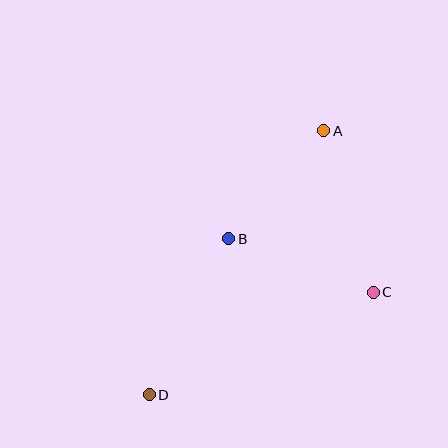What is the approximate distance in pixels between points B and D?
The distance between B and D is approximately 175 pixels.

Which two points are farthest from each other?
Points A and D are farthest from each other.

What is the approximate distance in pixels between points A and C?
The distance between A and C is approximately 169 pixels.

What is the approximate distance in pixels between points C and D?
The distance between C and D is approximately 246 pixels.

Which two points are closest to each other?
Points A and B are closest to each other.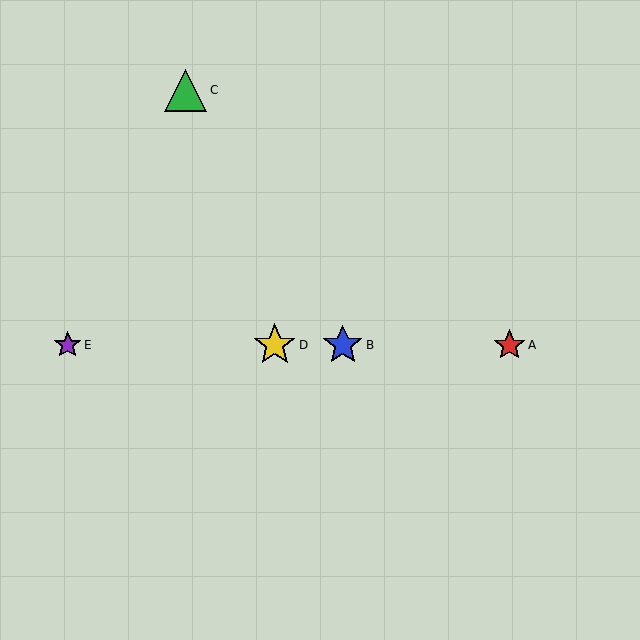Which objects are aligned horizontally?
Objects A, B, D, E are aligned horizontally.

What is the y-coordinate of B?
Object B is at y≈345.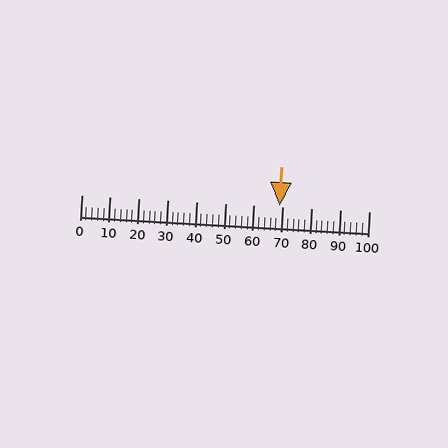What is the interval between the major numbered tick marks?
The major tick marks are spaced 10 units apart.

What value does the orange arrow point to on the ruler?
The orange arrow points to approximately 69.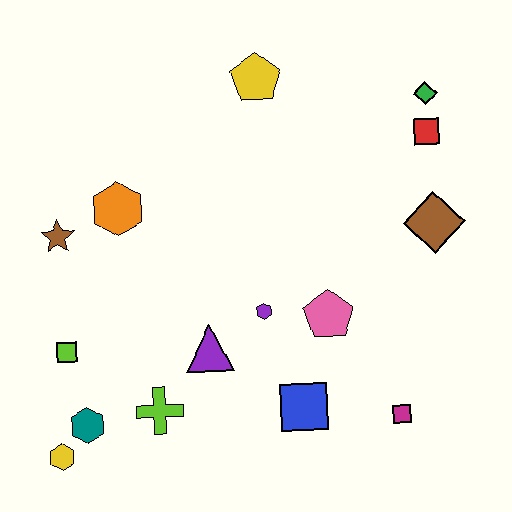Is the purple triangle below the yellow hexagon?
No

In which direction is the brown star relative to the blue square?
The brown star is to the left of the blue square.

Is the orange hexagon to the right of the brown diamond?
No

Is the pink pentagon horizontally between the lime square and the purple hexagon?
No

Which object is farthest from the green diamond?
The yellow hexagon is farthest from the green diamond.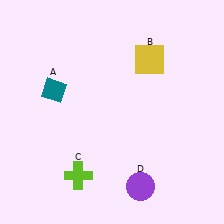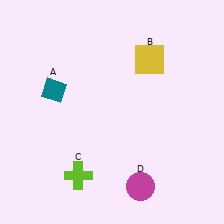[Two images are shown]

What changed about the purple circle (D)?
In Image 1, D is purple. In Image 2, it changed to magenta.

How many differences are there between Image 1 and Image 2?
There is 1 difference between the two images.